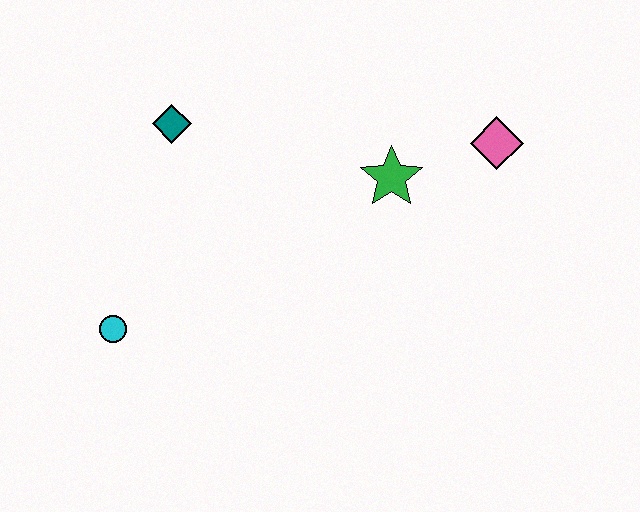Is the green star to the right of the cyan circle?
Yes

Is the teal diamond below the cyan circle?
No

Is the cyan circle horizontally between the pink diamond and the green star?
No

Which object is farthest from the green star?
The cyan circle is farthest from the green star.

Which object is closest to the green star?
The pink diamond is closest to the green star.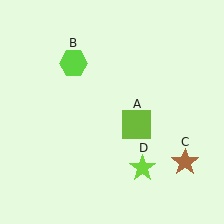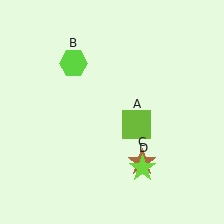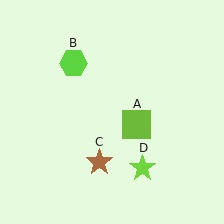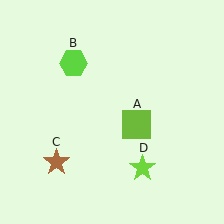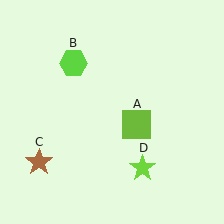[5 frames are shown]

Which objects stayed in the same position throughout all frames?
Lime square (object A) and lime hexagon (object B) and lime star (object D) remained stationary.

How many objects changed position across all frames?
1 object changed position: brown star (object C).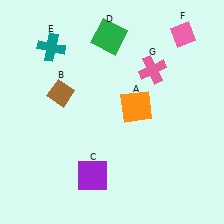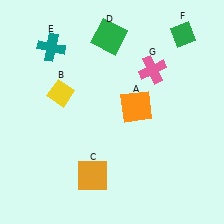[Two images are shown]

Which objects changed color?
B changed from brown to yellow. C changed from purple to orange. F changed from pink to green.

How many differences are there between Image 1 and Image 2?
There are 3 differences between the two images.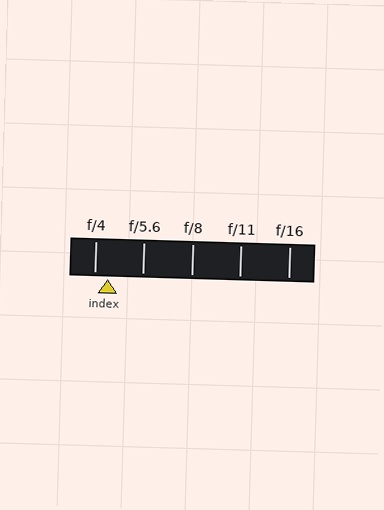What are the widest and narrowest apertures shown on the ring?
The widest aperture shown is f/4 and the narrowest is f/16.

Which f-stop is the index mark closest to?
The index mark is closest to f/4.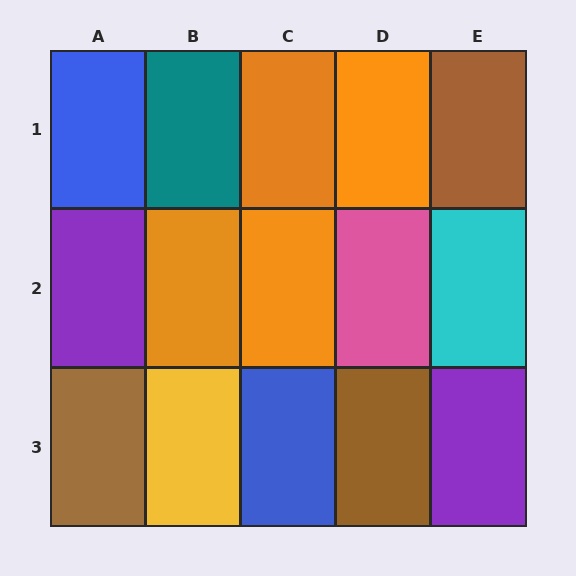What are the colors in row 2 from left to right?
Purple, orange, orange, pink, cyan.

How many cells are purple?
2 cells are purple.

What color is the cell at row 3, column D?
Brown.